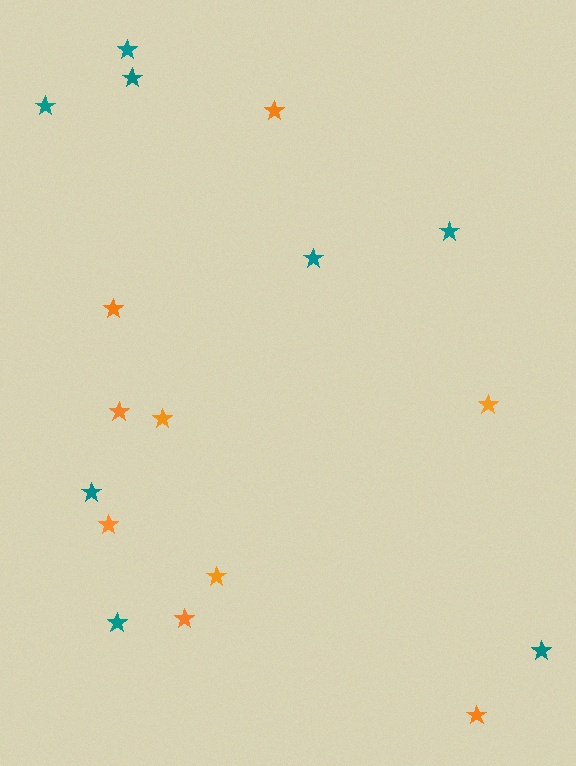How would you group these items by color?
There are 2 groups: one group of orange stars (9) and one group of teal stars (8).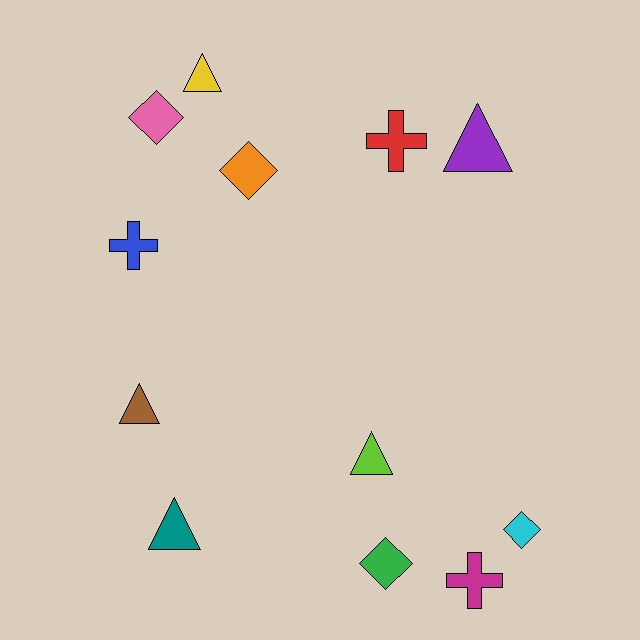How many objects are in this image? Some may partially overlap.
There are 12 objects.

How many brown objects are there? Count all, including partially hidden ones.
There is 1 brown object.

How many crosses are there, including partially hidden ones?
There are 3 crosses.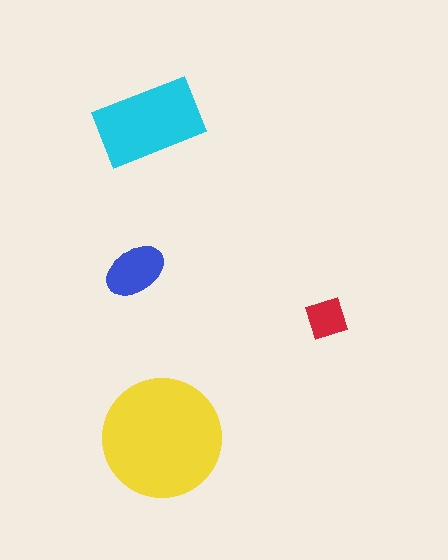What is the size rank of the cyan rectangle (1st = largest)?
2nd.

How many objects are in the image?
There are 4 objects in the image.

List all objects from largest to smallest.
The yellow circle, the cyan rectangle, the blue ellipse, the red diamond.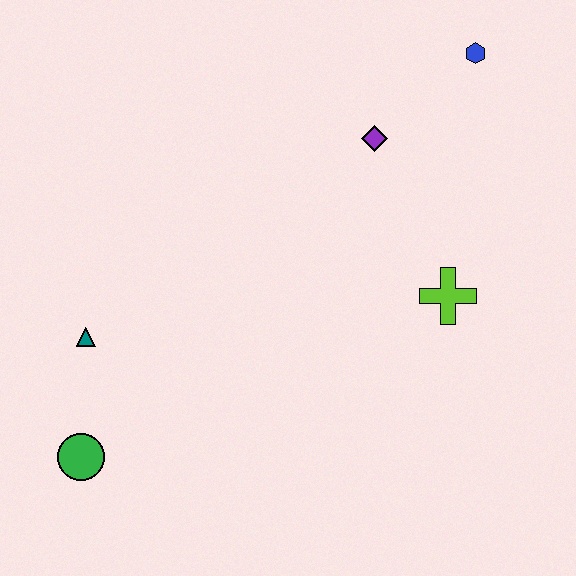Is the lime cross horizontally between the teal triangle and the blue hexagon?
Yes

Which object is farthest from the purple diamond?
The green circle is farthest from the purple diamond.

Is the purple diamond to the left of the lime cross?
Yes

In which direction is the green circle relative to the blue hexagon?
The green circle is below the blue hexagon.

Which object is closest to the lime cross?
The purple diamond is closest to the lime cross.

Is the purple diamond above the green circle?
Yes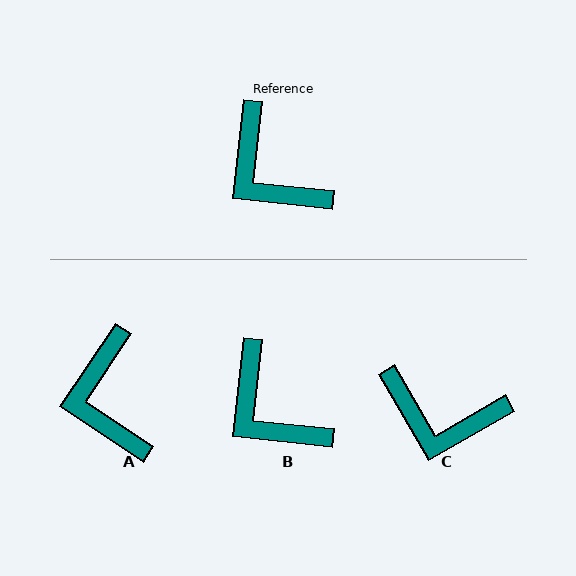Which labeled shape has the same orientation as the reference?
B.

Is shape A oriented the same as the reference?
No, it is off by about 28 degrees.